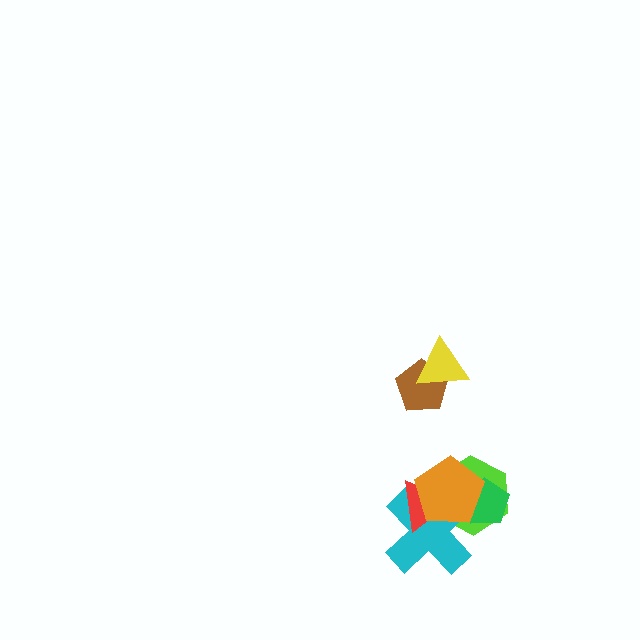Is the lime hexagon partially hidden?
Yes, it is partially covered by another shape.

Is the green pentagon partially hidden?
Yes, it is partially covered by another shape.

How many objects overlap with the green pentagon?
3 objects overlap with the green pentagon.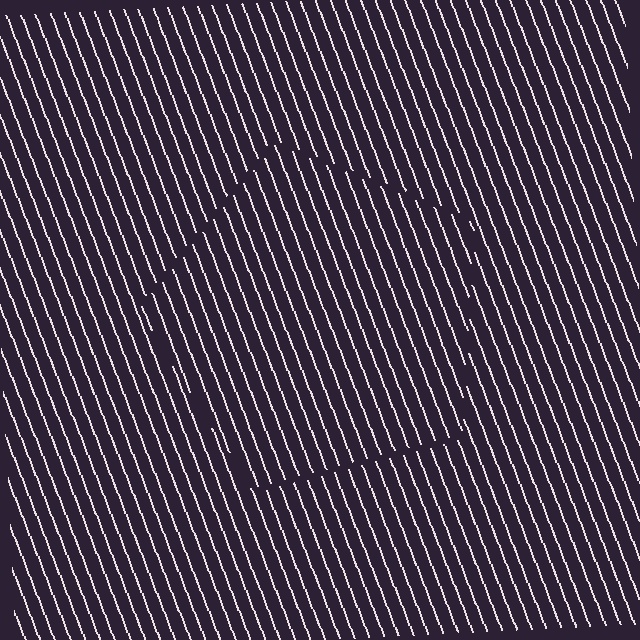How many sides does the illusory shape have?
5 sides — the line-ends trace a pentagon.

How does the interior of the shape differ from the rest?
The interior of the shape contains the same grating, shifted by half a period — the contour is defined by the phase discontinuity where line-ends from the inner and outer gratings abut.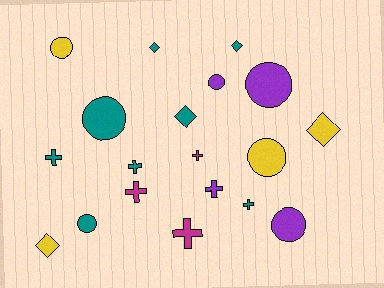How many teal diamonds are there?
There are 3 teal diamonds.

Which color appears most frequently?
Teal, with 8 objects.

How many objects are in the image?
There are 19 objects.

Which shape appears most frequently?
Cross, with 7 objects.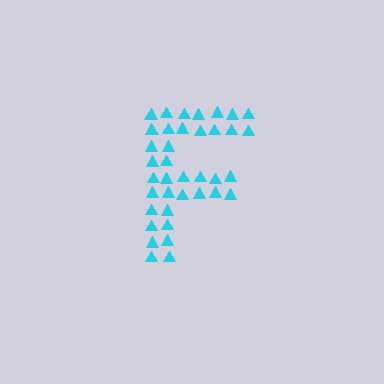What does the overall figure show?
The overall figure shows the letter F.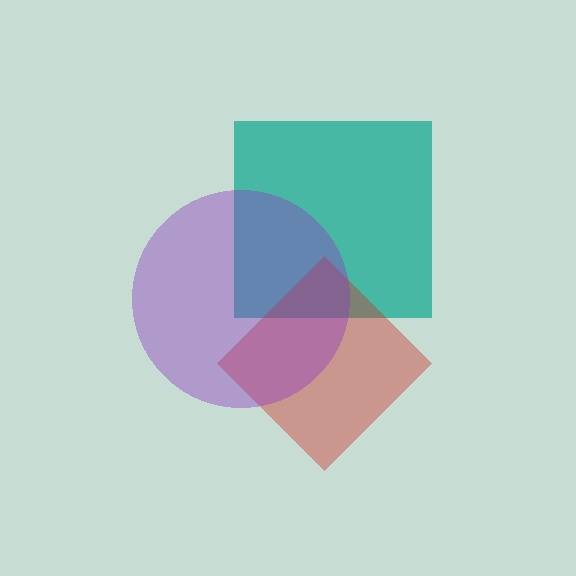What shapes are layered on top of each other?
The layered shapes are: a teal square, a red diamond, a purple circle.